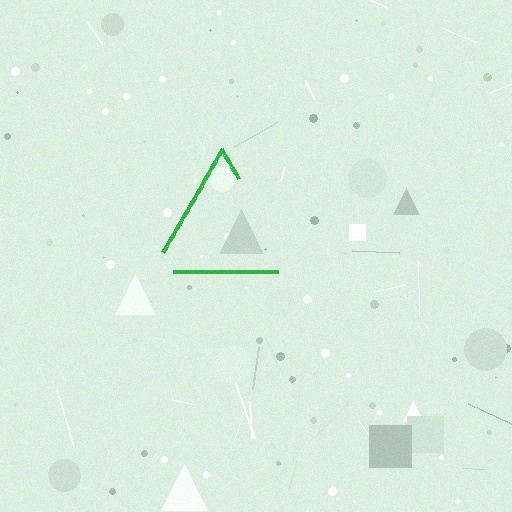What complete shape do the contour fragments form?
The contour fragments form a triangle.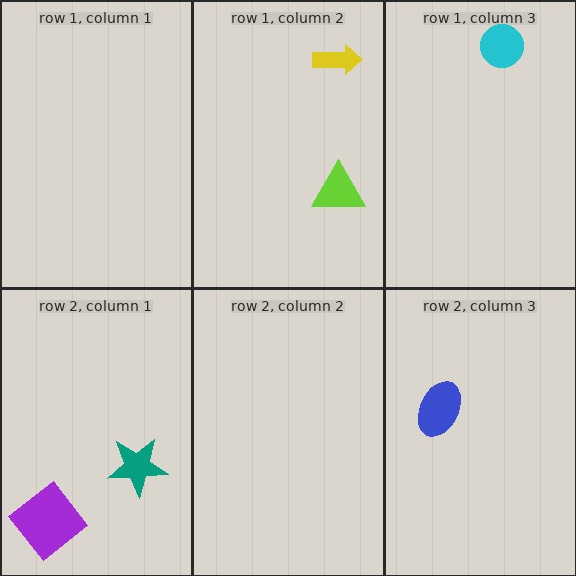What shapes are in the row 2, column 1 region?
The purple diamond, the teal star.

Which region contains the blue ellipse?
The row 2, column 3 region.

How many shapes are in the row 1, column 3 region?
1.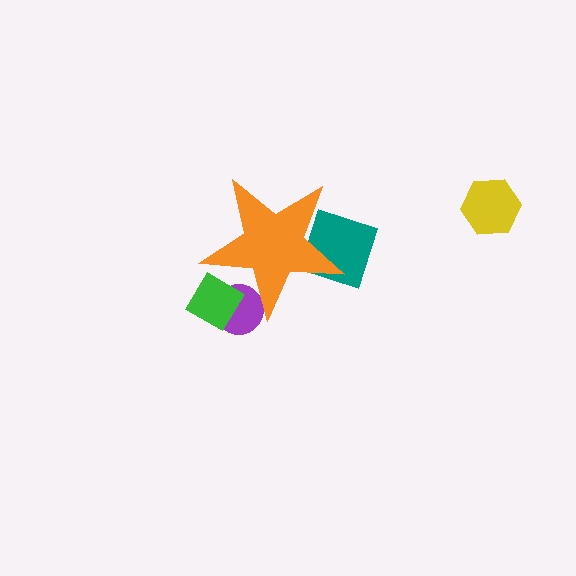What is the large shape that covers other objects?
An orange star.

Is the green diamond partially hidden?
Yes, the green diamond is partially hidden behind the orange star.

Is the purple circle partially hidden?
Yes, the purple circle is partially hidden behind the orange star.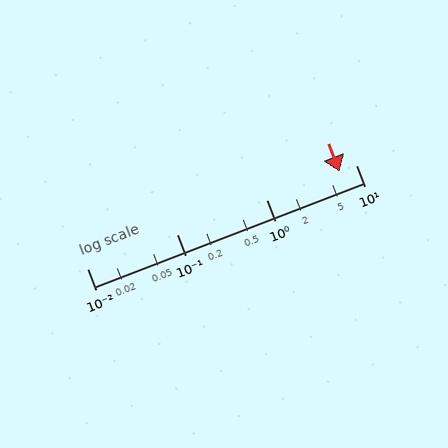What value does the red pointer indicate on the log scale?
The pointer indicates approximately 6.5.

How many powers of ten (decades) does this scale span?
The scale spans 3 decades, from 0.01 to 10.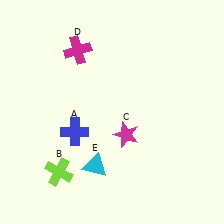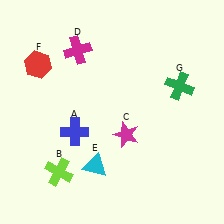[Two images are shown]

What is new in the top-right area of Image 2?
A green cross (G) was added in the top-right area of Image 2.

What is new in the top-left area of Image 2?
A red hexagon (F) was added in the top-left area of Image 2.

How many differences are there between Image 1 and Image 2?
There are 2 differences between the two images.